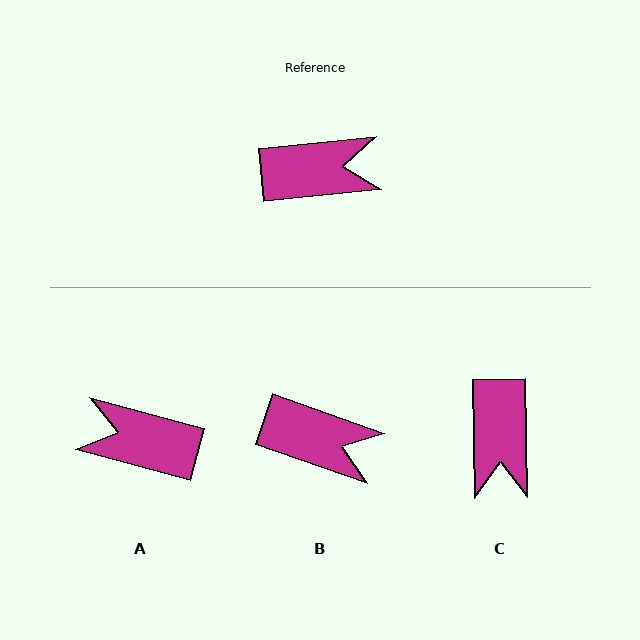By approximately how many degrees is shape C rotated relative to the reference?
Approximately 95 degrees clockwise.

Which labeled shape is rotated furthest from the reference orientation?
A, about 159 degrees away.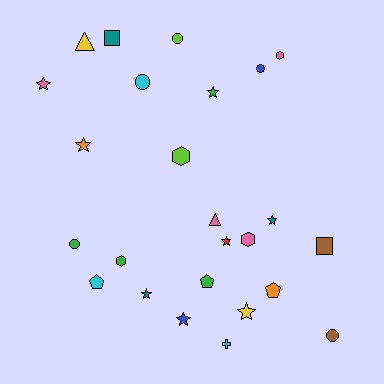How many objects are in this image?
There are 25 objects.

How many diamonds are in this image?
There are no diamonds.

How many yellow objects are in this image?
There are 2 yellow objects.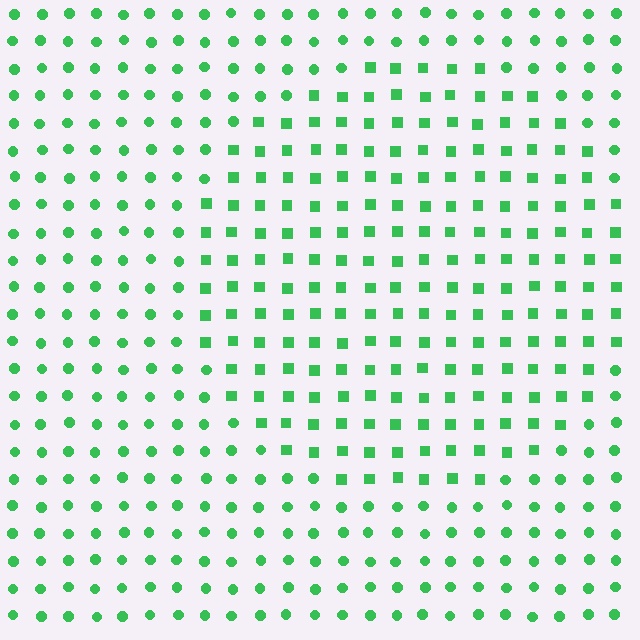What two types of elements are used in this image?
The image uses squares inside the circle region and circles outside it.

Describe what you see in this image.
The image is filled with small green elements arranged in a uniform grid. A circle-shaped region contains squares, while the surrounding area contains circles. The boundary is defined purely by the change in element shape.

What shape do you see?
I see a circle.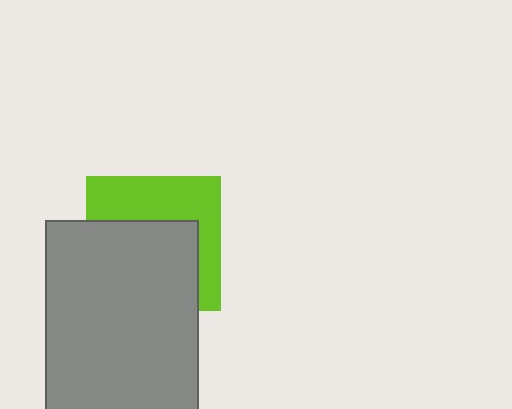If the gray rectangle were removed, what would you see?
You would see the complete lime square.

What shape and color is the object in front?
The object in front is a gray rectangle.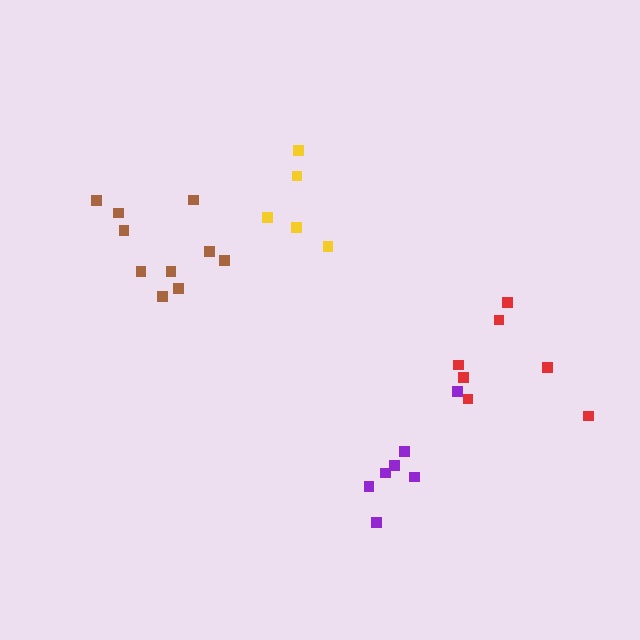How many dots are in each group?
Group 1: 10 dots, Group 2: 7 dots, Group 3: 5 dots, Group 4: 7 dots (29 total).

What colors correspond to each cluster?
The clusters are colored: brown, purple, yellow, red.